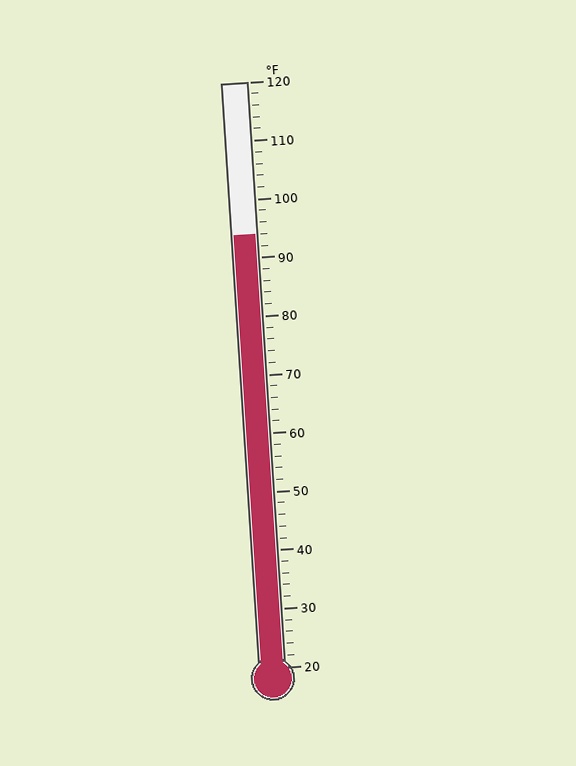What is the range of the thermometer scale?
The thermometer scale ranges from 20°F to 120°F.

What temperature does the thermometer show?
The thermometer shows approximately 94°F.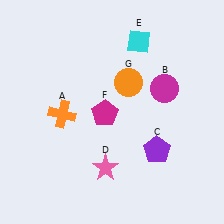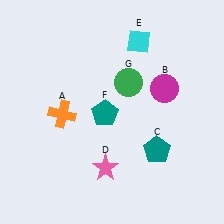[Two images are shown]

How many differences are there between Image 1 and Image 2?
There are 3 differences between the two images.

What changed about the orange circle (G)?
In Image 1, G is orange. In Image 2, it changed to green.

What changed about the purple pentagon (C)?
In Image 1, C is purple. In Image 2, it changed to teal.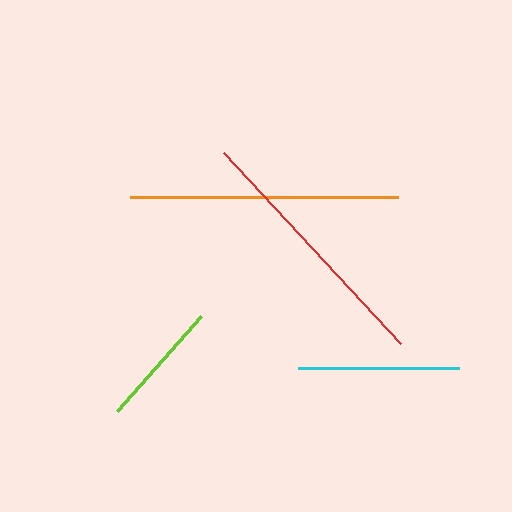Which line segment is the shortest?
The lime line is the shortest at approximately 127 pixels.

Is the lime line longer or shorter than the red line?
The red line is longer than the lime line.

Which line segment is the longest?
The orange line is the longest at approximately 268 pixels.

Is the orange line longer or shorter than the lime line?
The orange line is longer than the lime line.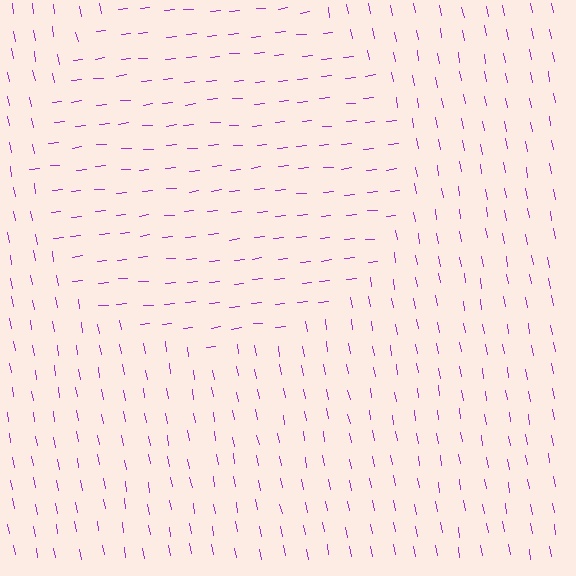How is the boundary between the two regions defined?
The boundary is defined purely by a change in line orientation (approximately 86 degrees difference). All lines are the same color and thickness.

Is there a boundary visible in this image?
Yes, there is a texture boundary formed by a change in line orientation.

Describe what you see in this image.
The image is filled with small purple line segments. A circle region in the image has lines oriented differently from the surrounding lines, creating a visible texture boundary.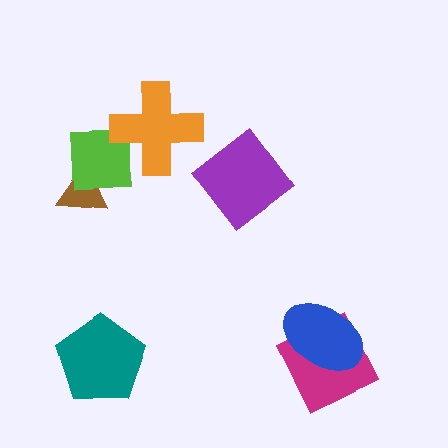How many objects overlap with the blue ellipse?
1 object overlaps with the blue ellipse.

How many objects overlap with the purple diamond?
0 objects overlap with the purple diamond.